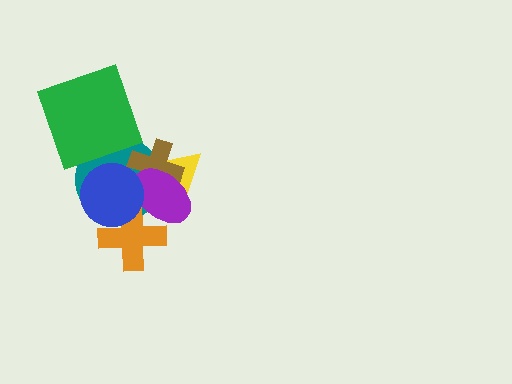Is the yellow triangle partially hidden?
Yes, it is partially covered by another shape.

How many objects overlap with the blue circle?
5 objects overlap with the blue circle.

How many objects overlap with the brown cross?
4 objects overlap with the brown cross.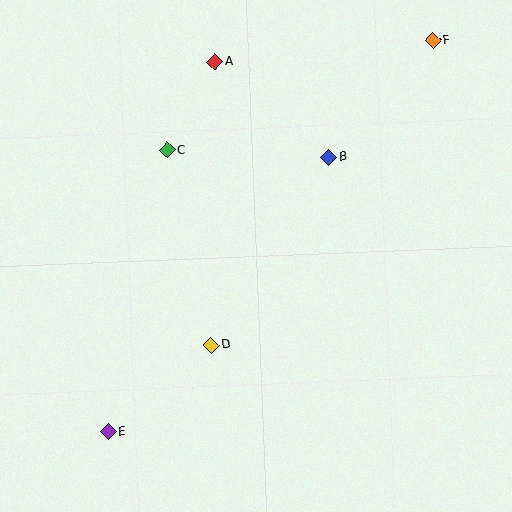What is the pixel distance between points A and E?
The distance between A and E is 385 pixels.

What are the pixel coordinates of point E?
Point E is at (108, 432).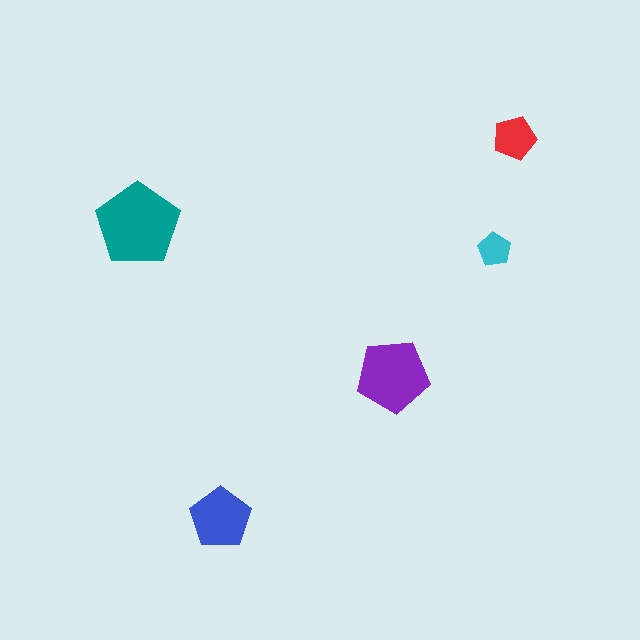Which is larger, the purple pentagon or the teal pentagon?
The teal one.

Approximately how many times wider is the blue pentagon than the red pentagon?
About 1.5 times wider.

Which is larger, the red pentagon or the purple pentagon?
The purple one.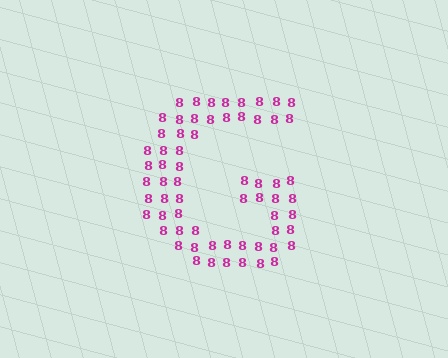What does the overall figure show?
The overall figure shows the letter G.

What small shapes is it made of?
It is made of small digit 8's.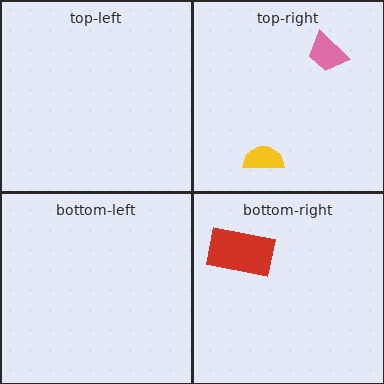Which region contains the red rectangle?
The bottom-right region.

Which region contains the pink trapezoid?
The top-right region.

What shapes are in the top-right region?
The yellow semicircle, the pink trapezoid.